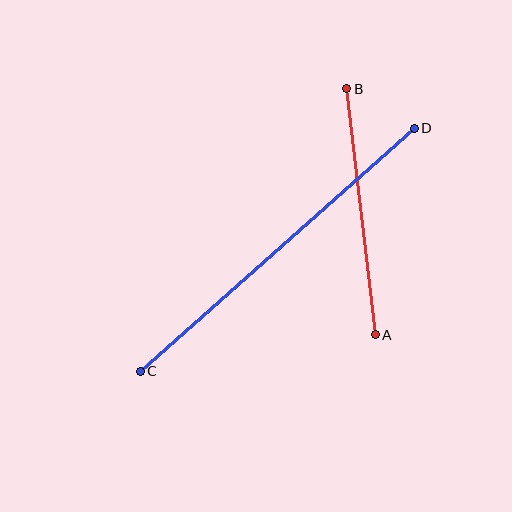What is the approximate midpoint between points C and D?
The midpoint is at approximately (277, 250) pixels.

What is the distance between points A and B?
The distance is approximately 248 pixels.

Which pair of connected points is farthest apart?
Points C and D are farthest apart.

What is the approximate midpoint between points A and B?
The midpoint is at approximately (361, 212) pixels.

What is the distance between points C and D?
The distance is approximately 366 pixels.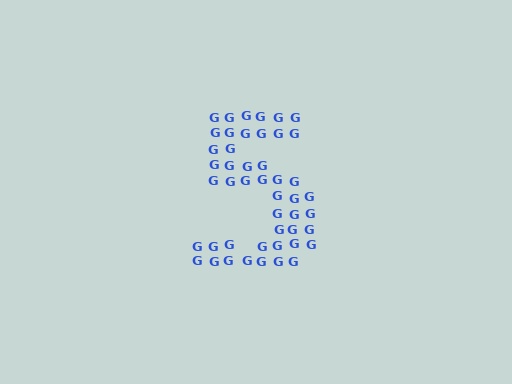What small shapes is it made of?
It is made of small letter G's.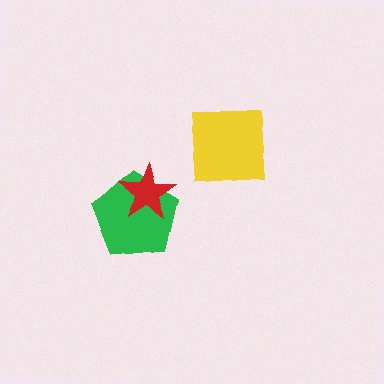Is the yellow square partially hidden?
No, no other shape covers it.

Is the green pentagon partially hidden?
Yes, it is partially covered by another shape.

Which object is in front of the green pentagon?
The red star is in front of the green pentagon.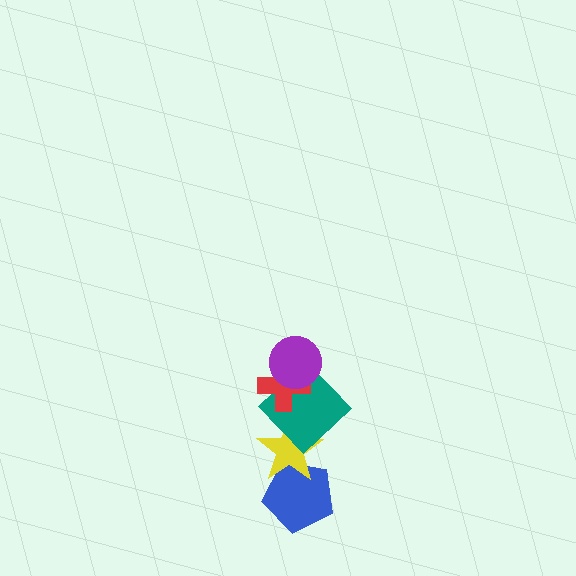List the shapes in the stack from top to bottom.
From top to bottom: the purple circle, the red cross, the teal diamond, the yellow star, the blue pentagon.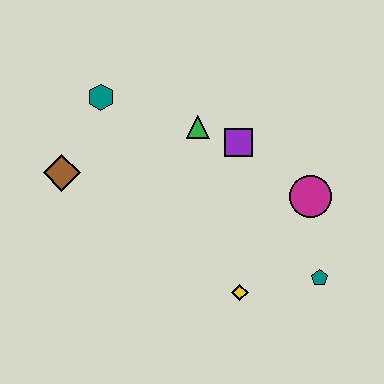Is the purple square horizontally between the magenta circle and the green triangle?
Yes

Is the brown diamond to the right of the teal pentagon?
No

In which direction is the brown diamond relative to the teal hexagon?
The brown diamond is below the teal hexagon.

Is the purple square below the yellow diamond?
No